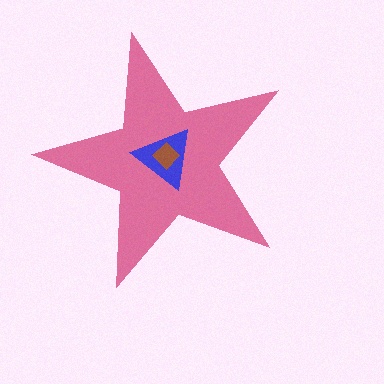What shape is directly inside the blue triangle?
The brown diamond.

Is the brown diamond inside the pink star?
Yes.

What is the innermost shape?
The brown diamond.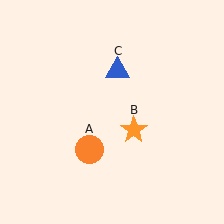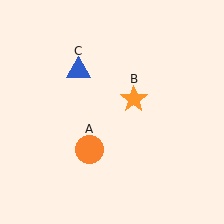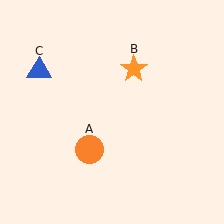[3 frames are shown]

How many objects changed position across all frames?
2 objects changed position: orange star (object B), blue triangle (object C).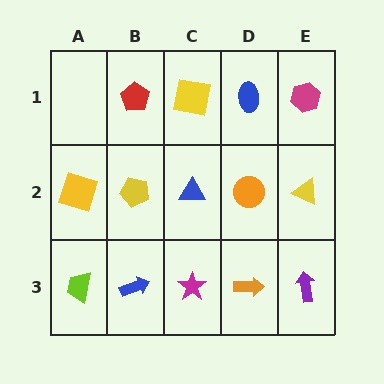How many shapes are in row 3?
5 shapes.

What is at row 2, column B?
A yellow pentagon.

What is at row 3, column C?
A magenta star.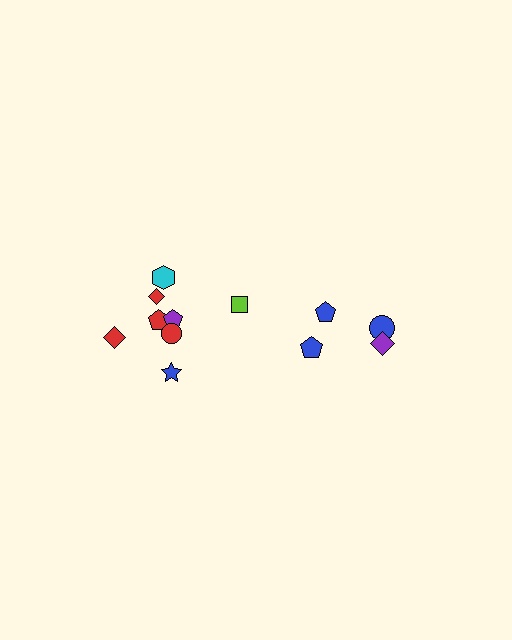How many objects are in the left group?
There are 8 objects.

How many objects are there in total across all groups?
There are 12 objects.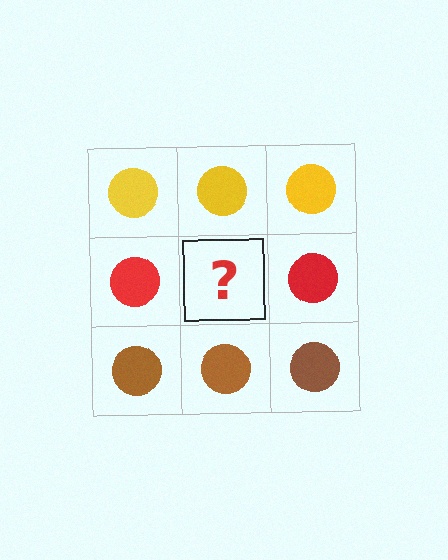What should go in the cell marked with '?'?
The missing cell should contain a red circle.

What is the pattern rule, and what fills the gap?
The rule is that each row has a consistent color. The gap should be filled with a red circle.